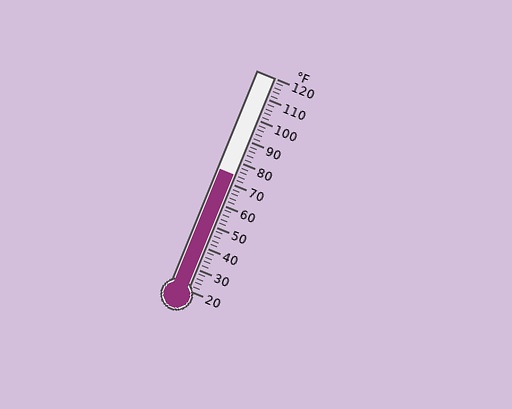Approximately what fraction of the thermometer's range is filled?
The thermometer is filled to approximately 55% of its range.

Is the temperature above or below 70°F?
The temperature is above 70°F.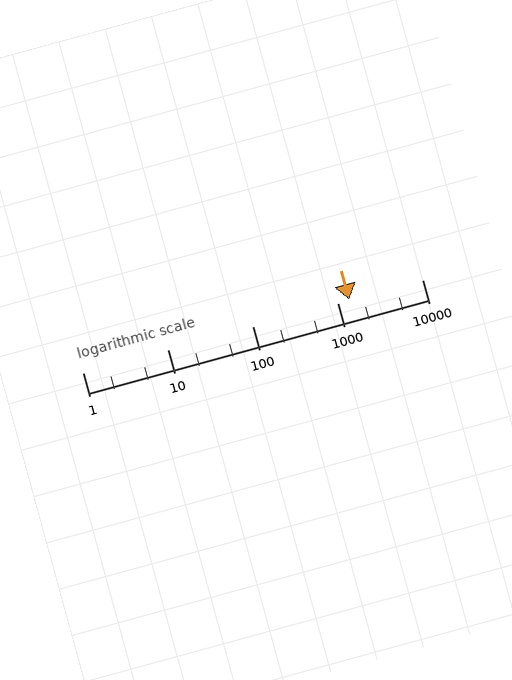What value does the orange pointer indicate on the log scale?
The pointer indicates approximately 1400.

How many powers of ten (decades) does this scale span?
The scale spans 4 decades, from 1 to 10000.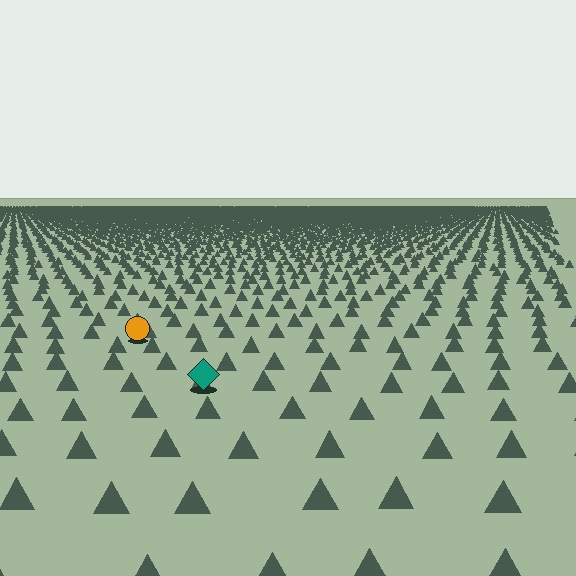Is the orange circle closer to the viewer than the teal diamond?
No. The teal diamond is closer — you can tell from the texture gradient: the ground texture is coarser near it.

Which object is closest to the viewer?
The teal diamond is closest. The texture marks near it are larger and more spread out.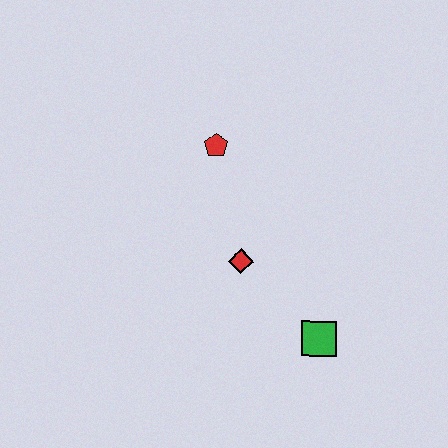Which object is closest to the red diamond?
The green square is closest to the red diamond.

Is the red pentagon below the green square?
No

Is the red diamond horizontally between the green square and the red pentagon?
Yes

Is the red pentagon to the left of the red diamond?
Yes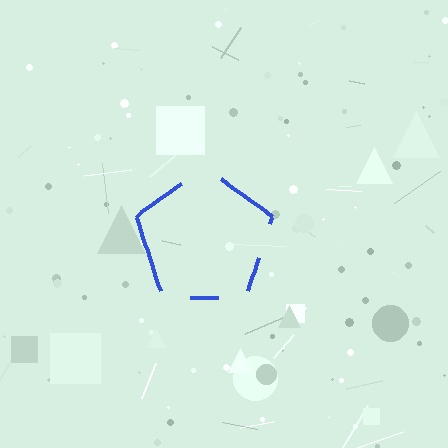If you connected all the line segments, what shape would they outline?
They would outline a pentagon.